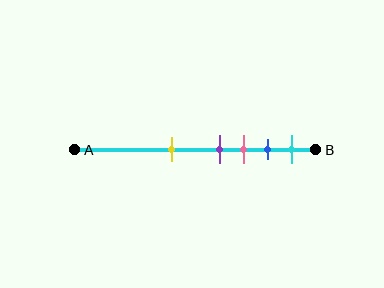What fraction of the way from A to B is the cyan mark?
The cyan mark is approximately 90% (0.9) of the way from A to B.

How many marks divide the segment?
There are 5 marks dividing the segment.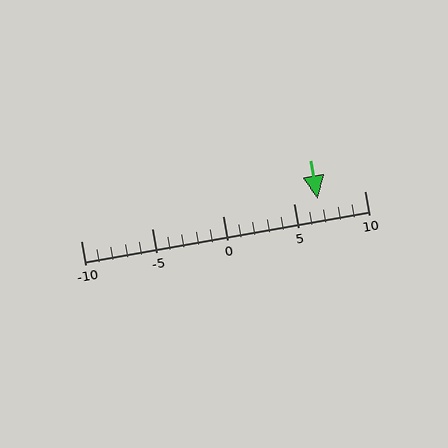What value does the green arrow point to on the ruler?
The green arrow points to approximately 7.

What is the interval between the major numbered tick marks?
The major tick marks are spaced 5 units apart.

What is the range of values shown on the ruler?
The ruler shows values from -10 to 10.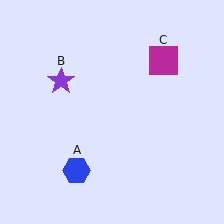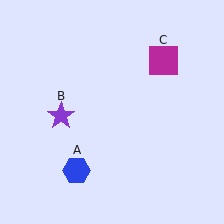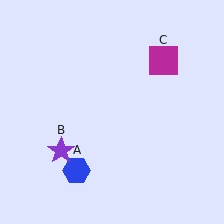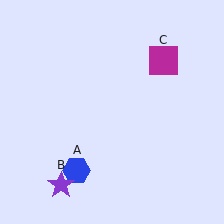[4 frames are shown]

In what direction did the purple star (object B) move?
The purple star (object B) moved down.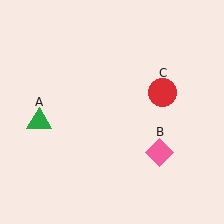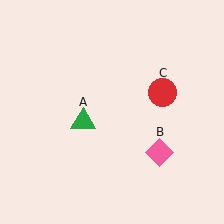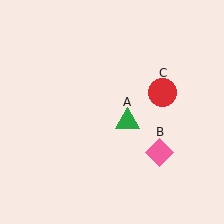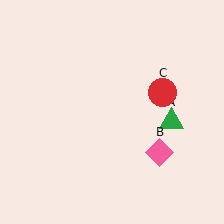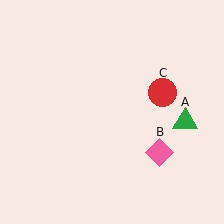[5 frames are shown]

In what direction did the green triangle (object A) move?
The green triangle (object A) moved right.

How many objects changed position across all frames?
1 object changed position: green triangle (object A).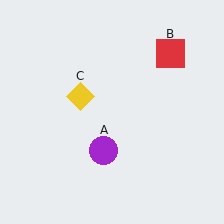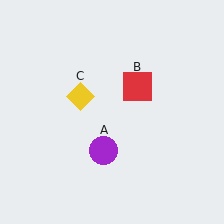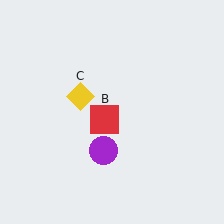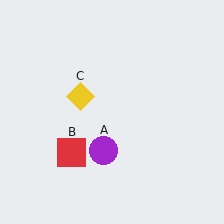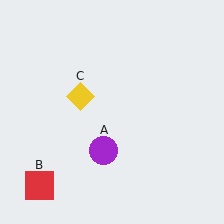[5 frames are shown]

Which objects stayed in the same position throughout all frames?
Purple circle (object A) and yellow diamond (object C) remained stationary.